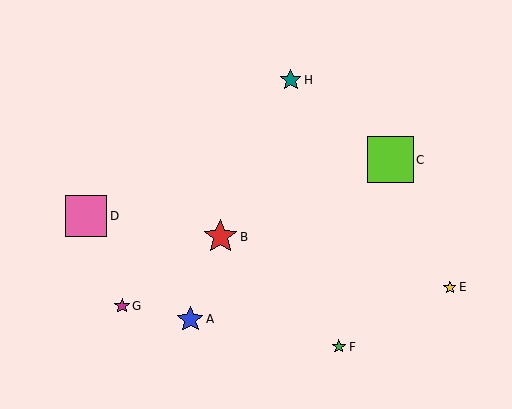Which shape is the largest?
The lime square (labeled C) is the largest.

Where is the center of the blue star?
The center of the blue star is at (190, 319).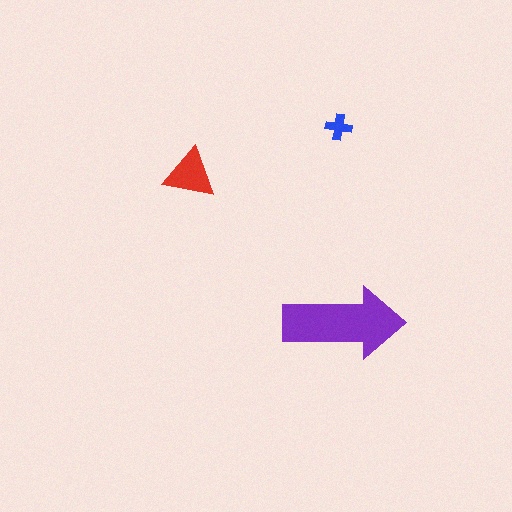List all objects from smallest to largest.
The blue cross, the red triangle, the purple arrow.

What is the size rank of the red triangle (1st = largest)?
2nd.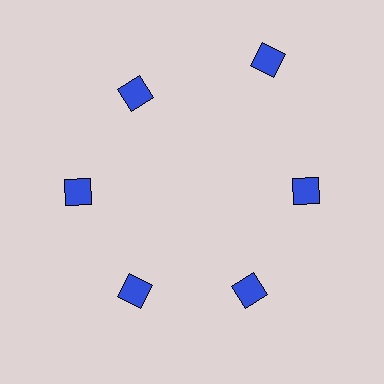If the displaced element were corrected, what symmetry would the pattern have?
It would have 6-fold rotational symmetry — the pattern would map onto itself every 60 degrees.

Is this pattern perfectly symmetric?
No. The 6 blue squares are arranged in a ring, but one element near the 1 o'clock position is pushed outward from the center, breaking the 6-fold rotational symmetry.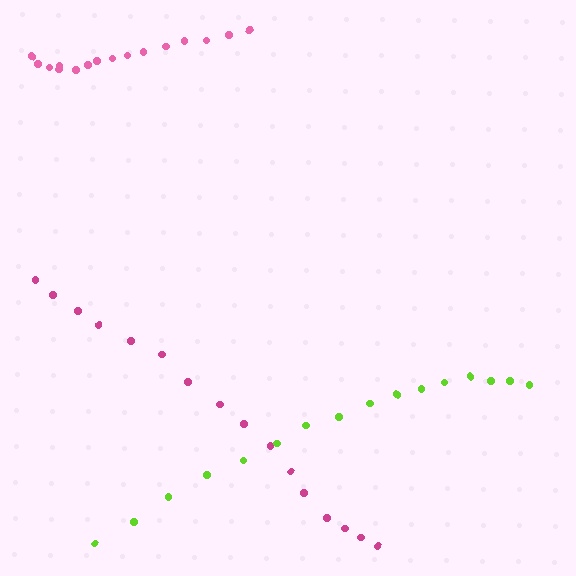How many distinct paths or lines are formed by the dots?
There are 3 distinct paths.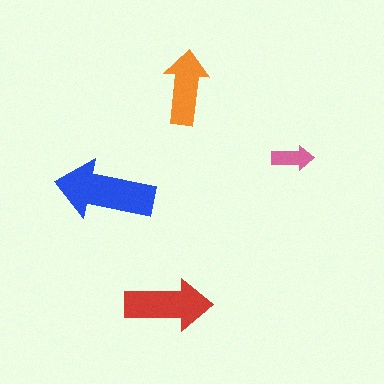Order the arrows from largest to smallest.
the blue one, the red one, the orange one, the pink one.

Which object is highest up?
The orange arrow is topmost.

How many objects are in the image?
There are 4 objects in the image.